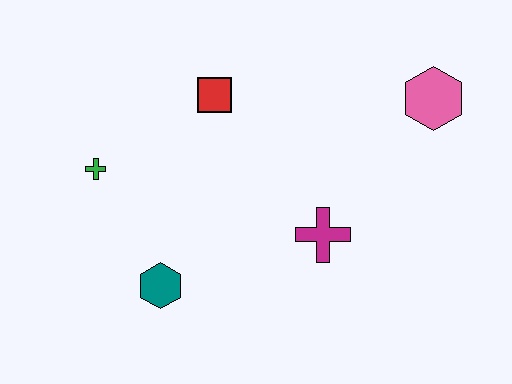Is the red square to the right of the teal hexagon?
Yes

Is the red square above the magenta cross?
Yes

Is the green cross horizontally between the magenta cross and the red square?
No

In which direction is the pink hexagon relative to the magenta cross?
The pink hexagon is above the magenta cross.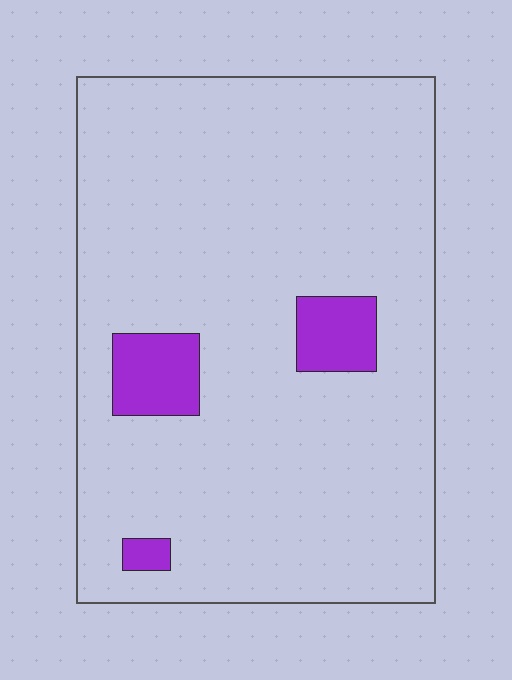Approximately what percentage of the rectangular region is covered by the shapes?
Approximately 10%.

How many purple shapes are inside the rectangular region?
3.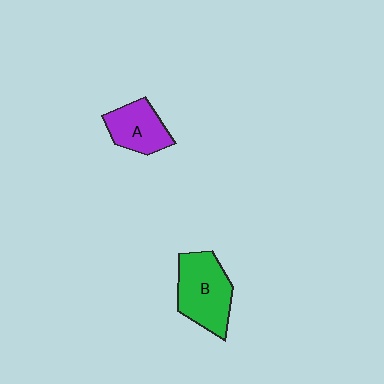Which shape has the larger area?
Shape B (green).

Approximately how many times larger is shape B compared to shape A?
Approximately 1.4 times.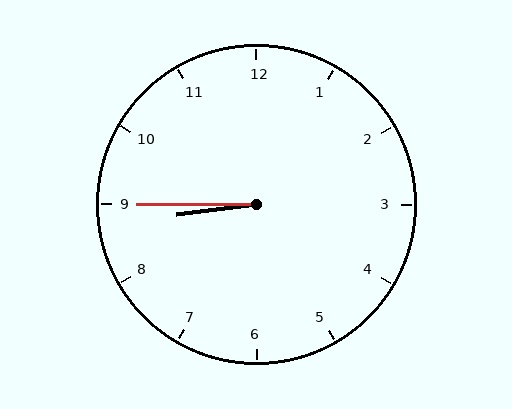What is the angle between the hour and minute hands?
Approximately 8 degrees.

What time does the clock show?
8:45.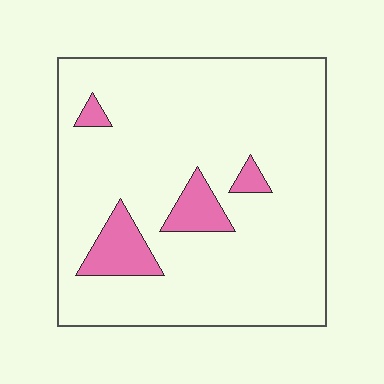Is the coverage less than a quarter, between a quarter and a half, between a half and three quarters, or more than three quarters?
Less than a quarter.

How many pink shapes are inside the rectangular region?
4.